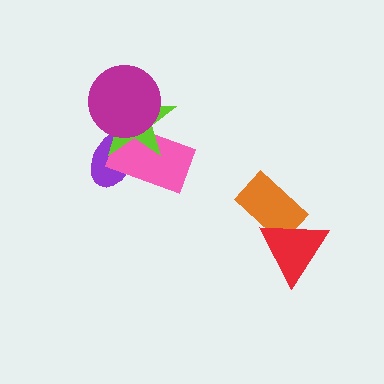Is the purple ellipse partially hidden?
Yes, it is partially covered by another shape.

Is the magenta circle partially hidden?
No, no other shape covers it.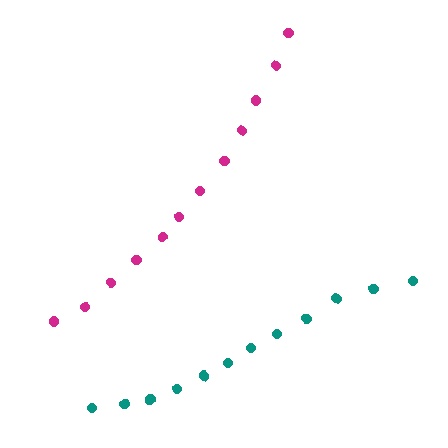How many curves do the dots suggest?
There are 2 distinct paths.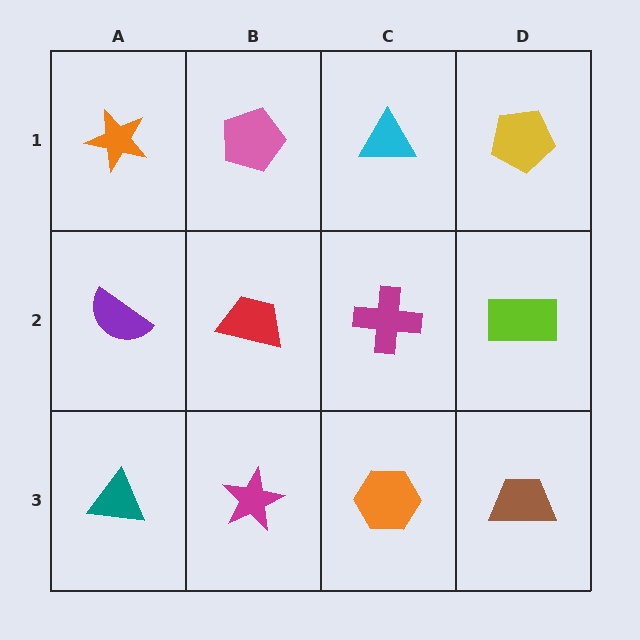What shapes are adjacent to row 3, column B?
A red trapezoid (row 2, column B), a teal triangle (row 3, column A), an orange hexagon (row 3, column C).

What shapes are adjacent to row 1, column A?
A purple semicircle (row 2, column A), a pink pentagon (row 1, column B).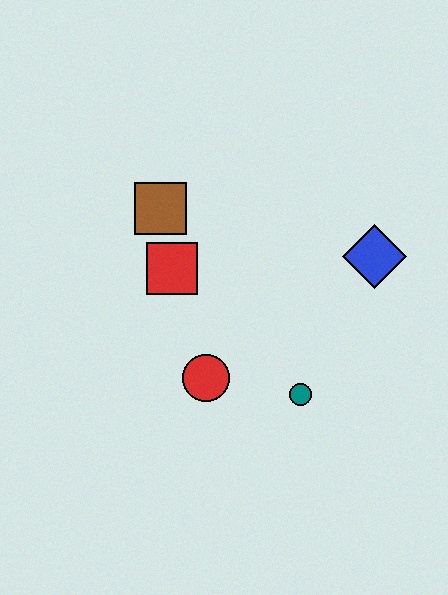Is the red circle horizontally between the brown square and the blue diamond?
Yes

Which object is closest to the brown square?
The red square is closest to the brown square.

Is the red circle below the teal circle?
No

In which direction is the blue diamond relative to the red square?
The blue diamond is to the right of the red square.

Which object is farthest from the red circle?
The blue diamond is farthest from the red circle.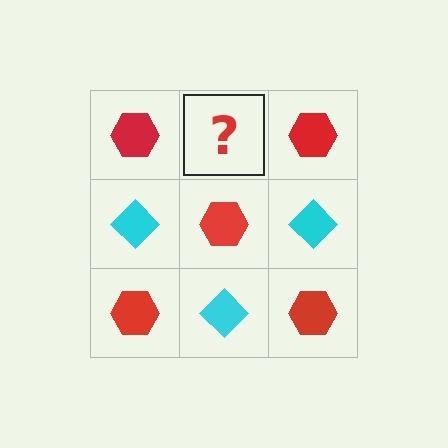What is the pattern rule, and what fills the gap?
The rule is that it alternates red hexagon and cyan diamond in a checkerboard pattern. The gap should be filled with a cyan diamond.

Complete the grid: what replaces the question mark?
The question mark should be replaced with a cyan diamond.